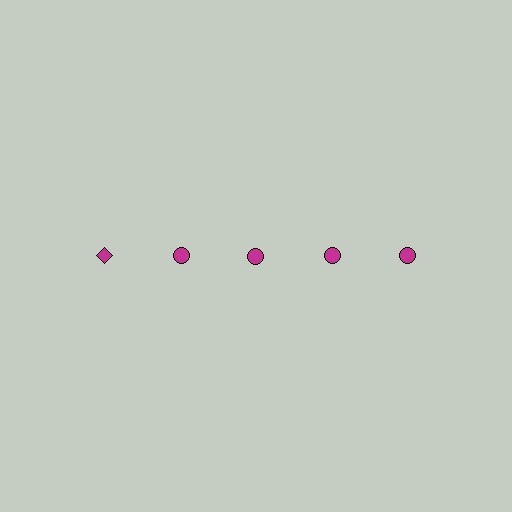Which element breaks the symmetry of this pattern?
The magenta diamond in the top row, leftmost column breaks the symmetry. All other shapes are magenta circles.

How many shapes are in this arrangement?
There are 5 shapes arranged in a grid pattern.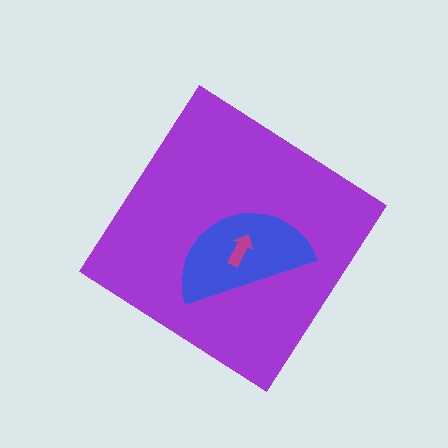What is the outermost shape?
The purple diamond.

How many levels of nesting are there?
3.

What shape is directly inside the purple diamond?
The blue semicircle.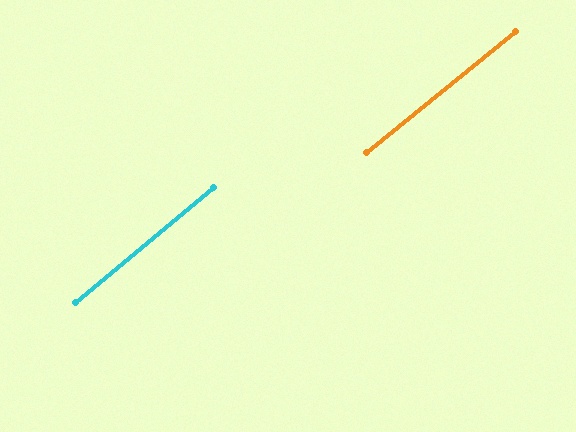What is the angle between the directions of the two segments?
Approximately 1 degree.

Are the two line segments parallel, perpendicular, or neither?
Parallel — their directions differ by only 0.6°.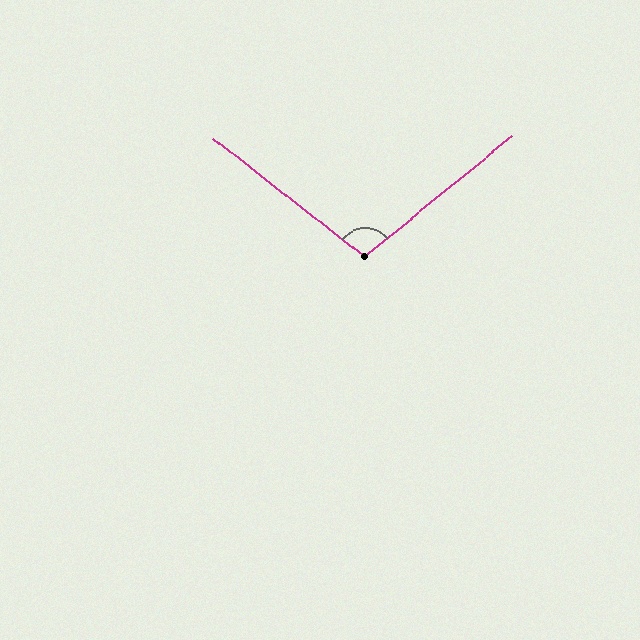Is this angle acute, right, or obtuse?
It is obtuse.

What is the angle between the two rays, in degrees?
Approximately 103 degrees.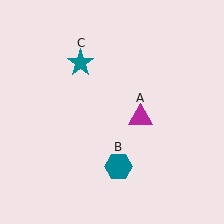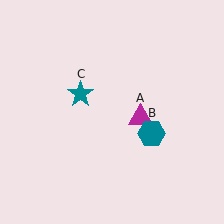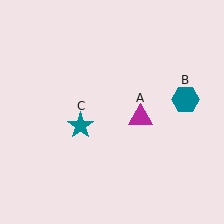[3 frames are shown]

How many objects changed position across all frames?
2 objects changed position: teal hexagon (object B), teal star (object C).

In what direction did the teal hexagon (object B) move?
The teal hexagon (object B) moved up and to the right.